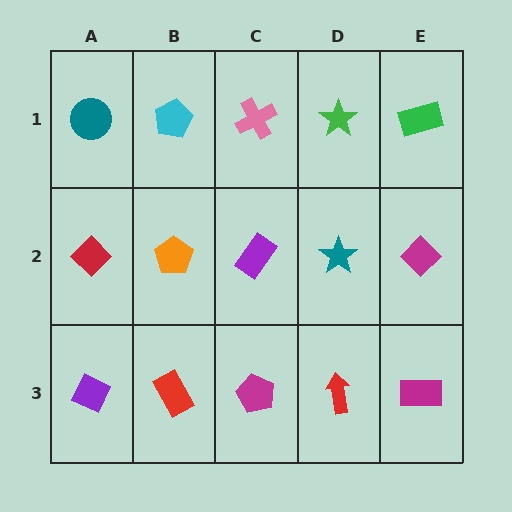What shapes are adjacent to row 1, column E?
A magenta diamond (row 2, column E), a green star (row 1, column D).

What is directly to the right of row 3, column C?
A red arrow.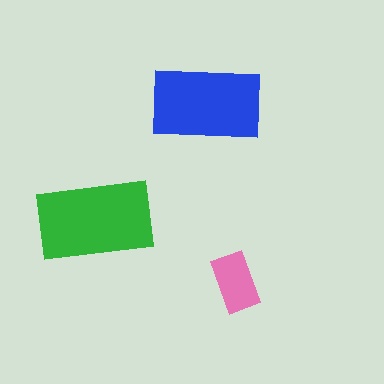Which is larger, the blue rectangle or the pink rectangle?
The blue one.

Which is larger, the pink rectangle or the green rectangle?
The green one.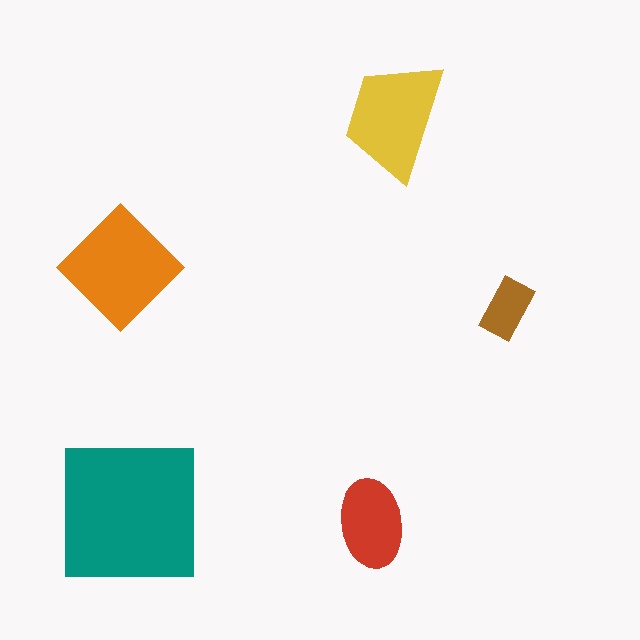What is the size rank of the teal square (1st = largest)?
1st.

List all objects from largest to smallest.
The teal square, the orange diamond, the yellow trapezoid, the red ellipse, the brown rectangle.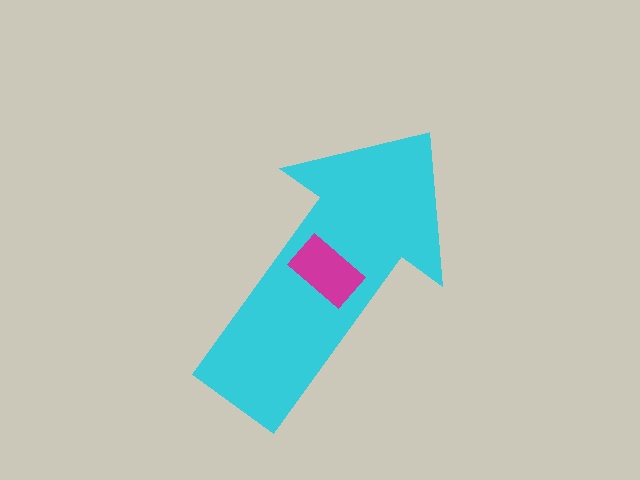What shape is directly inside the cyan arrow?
The magenta rectangle.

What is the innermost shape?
The magenta rectangle.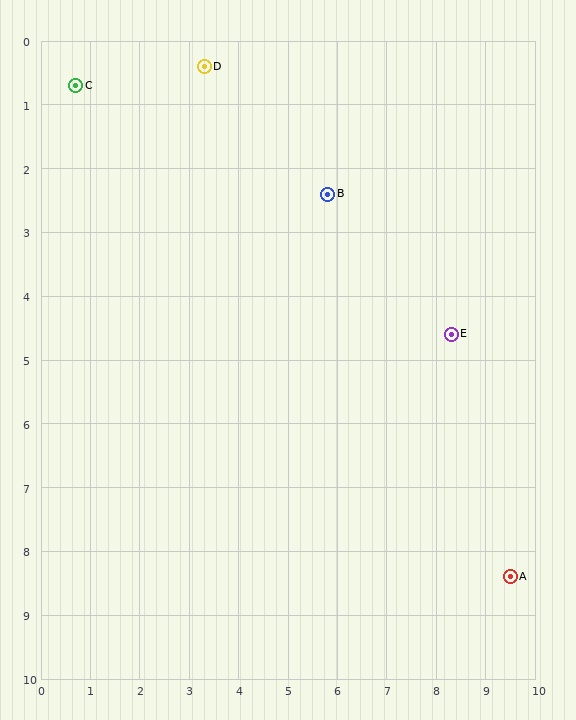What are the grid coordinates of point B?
Point B is at approximately (5.8, 2.4).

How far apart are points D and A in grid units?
Points D and A are about 10.1 grid units apart.